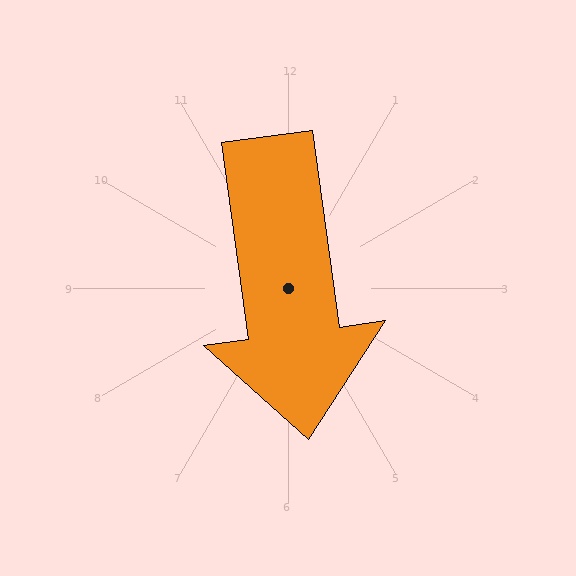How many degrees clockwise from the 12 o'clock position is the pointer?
Approximately 172 degrees.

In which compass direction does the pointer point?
South.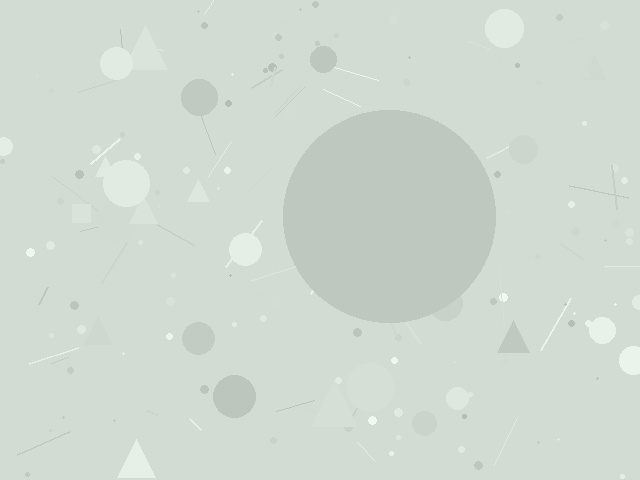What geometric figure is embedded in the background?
A circle is embedded in the background.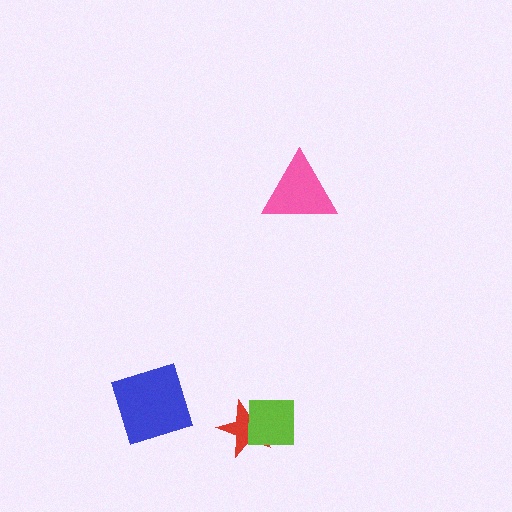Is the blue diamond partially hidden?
No, no other shape covers it.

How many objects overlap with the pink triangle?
0 objects overlap with the pink triangle.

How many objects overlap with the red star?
1 object overlaps with the red star.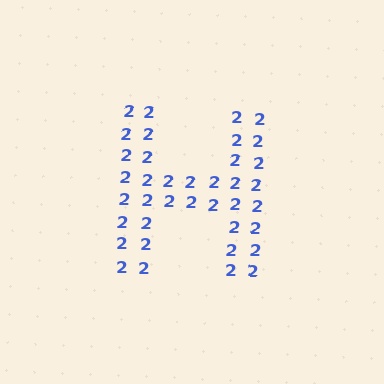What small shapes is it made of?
It is made of small digit 2's.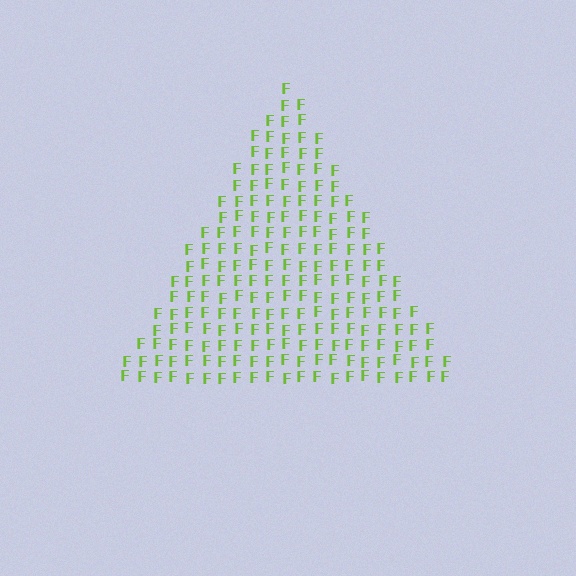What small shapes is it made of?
It is made of small letter F's.